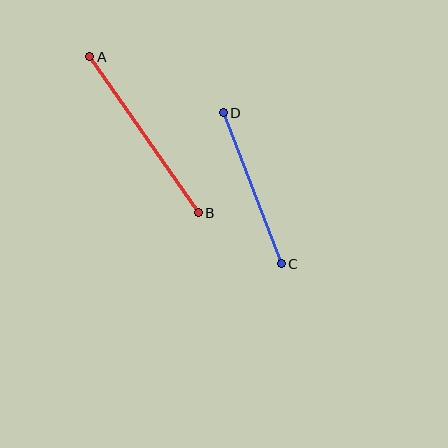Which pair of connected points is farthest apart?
Points A and B are farthest apart.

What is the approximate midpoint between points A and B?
The midpoint is at approximately (144, 135) pixels.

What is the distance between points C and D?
The distance is approximately 161 pixels.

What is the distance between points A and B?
The distance is approximately 190 pixels.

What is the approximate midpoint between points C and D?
The midpoint is at approximately (252, 188) pixels.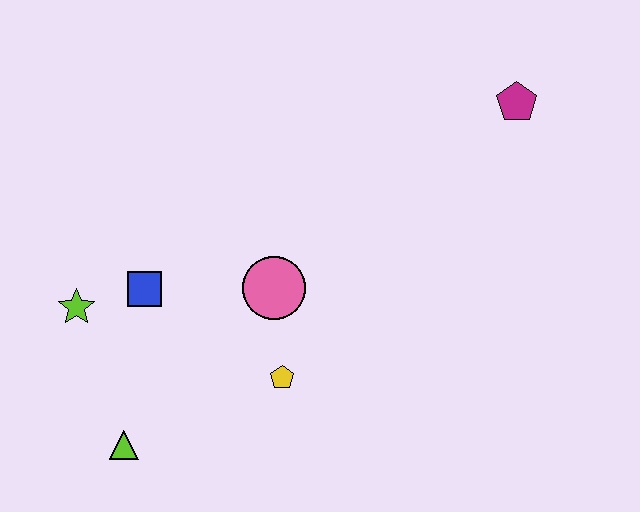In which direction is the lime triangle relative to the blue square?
The lime triangle is below the blue square.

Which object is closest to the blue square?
The lime star is closest to the blue square.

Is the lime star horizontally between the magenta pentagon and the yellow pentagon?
No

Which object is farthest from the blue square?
The magenta pentagon is farthest from the blue square.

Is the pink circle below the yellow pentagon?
No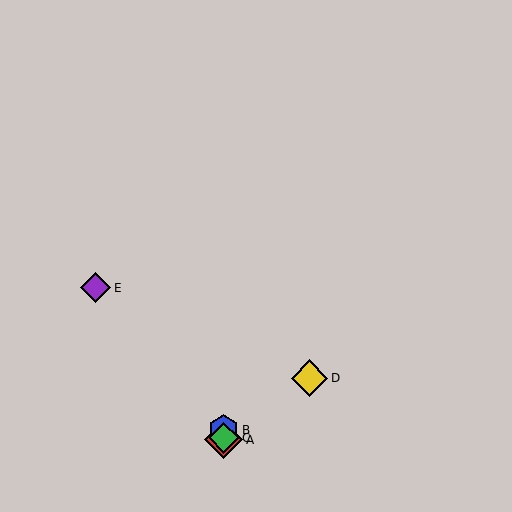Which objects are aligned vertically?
Objects A, B, C are aligned vertically.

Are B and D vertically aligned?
No, B is at x≈224 and D is at x≈310.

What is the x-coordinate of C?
Object C is at x≈224.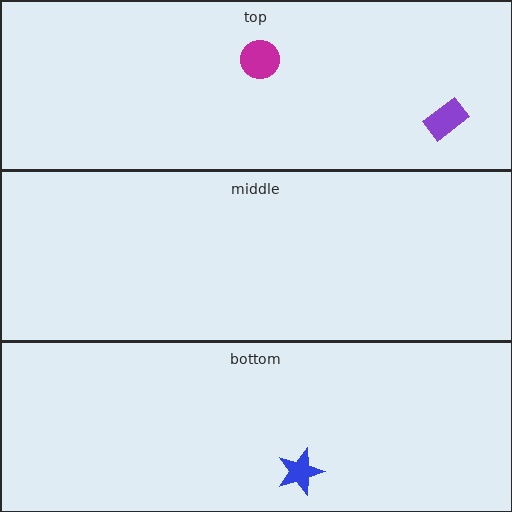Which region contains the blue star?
The bottom region.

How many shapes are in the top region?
2.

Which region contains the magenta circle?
The top region.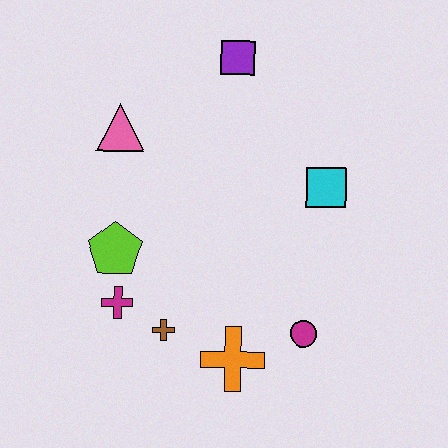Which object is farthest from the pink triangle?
The magenta circle is farthest from the pink triangle.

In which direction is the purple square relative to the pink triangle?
The purple square is to the right of the pink triangle.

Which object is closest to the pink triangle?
The lime pentagon is closest to the pink triangle.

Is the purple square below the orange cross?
No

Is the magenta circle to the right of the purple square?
Yes